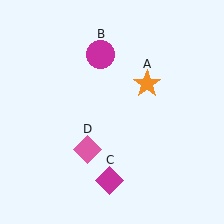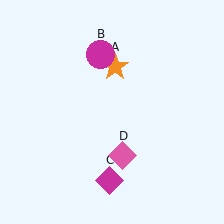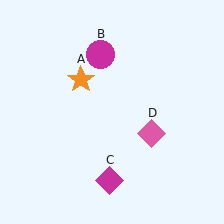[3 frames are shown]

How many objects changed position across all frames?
2 objects changed position: orange star (object A), pink diamond (object D).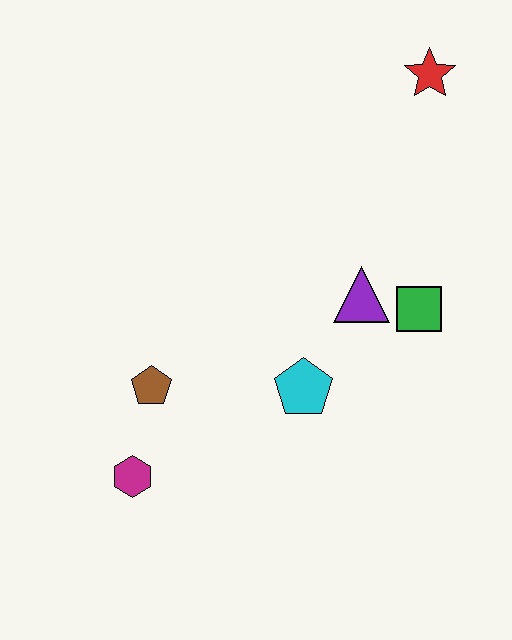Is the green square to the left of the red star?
Yes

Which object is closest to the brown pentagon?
The magenta hexagon is closest to the brown pentagon.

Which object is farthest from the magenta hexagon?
The red star is farthest from the magenta hexagon.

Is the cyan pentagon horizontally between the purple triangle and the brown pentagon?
Yes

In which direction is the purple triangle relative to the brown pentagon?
The purple triangle is to the right of the brown pentagon.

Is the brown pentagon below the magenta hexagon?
No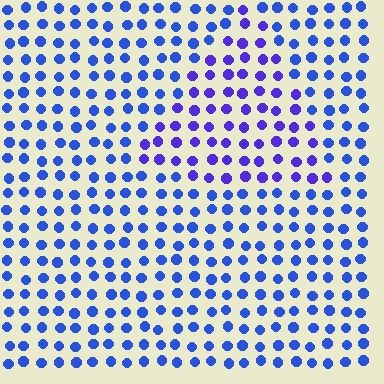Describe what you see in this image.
The image is filled with small blue elements in a uniform arrangement. A triangle-shaped region is visible where the elements are tinted to a slightly different hue, forming a subtle color boundary.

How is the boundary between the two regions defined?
The boundary is defined purely by a slight shift in hue (about 28 degrees). Spacing, size, and orientation are identical on both sides.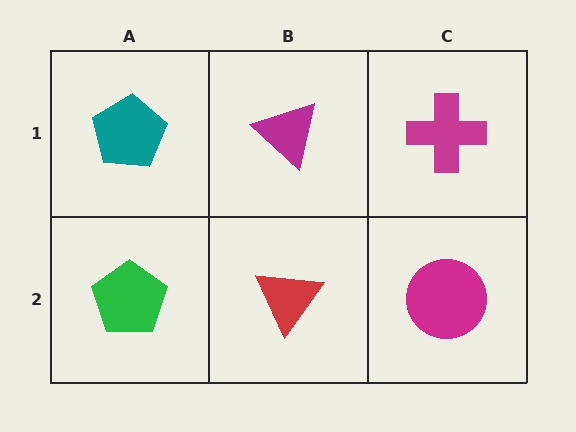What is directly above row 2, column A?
A teal pentagon.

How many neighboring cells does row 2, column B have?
3.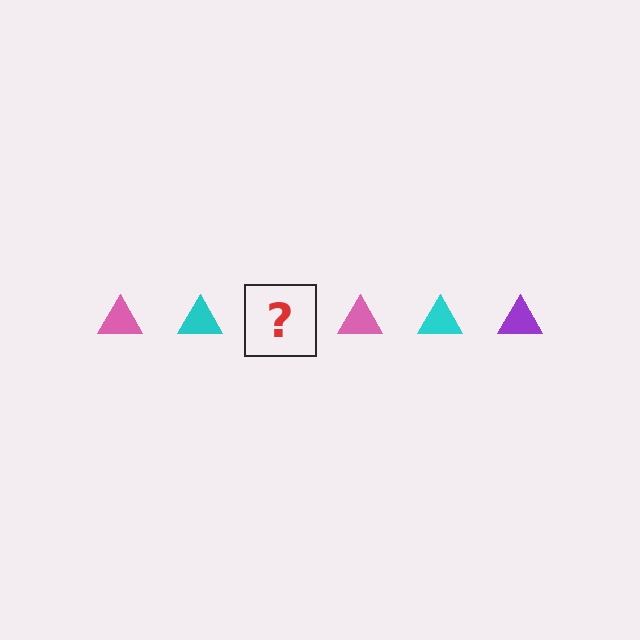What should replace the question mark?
The question mark should be replaced with a purple triangle.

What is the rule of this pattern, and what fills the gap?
The rule is that the pattern cycles through pink, cyan, purple triangles. The gap should be filled with a purple triangle.